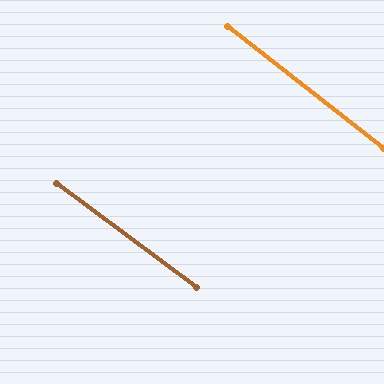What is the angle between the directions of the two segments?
Approximately 1 degree.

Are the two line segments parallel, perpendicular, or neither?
Parallel — their directions differ by only 1.2°.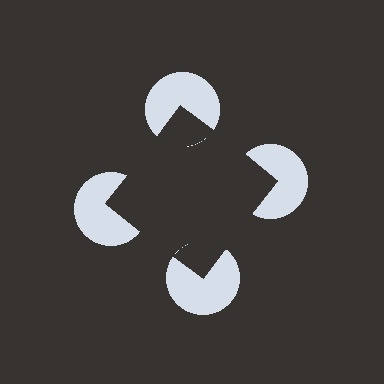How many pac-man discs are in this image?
There are 4 — one at each vertex of the illusory square.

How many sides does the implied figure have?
4 sides.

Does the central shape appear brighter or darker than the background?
It typically appears slightly darker than the background, even though no actual brightness change is drawn.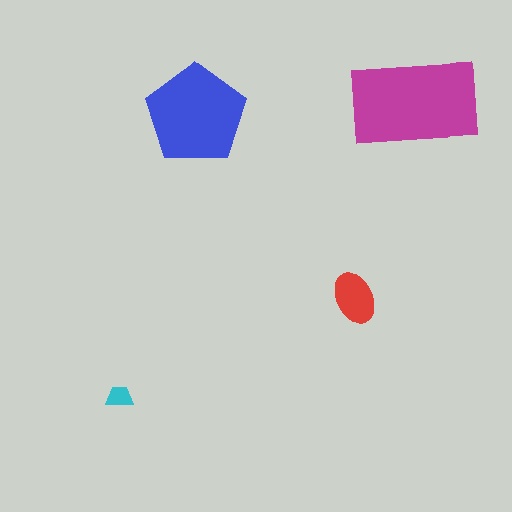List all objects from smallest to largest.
The cyan trapezoid, the red ellipse, the blue pentagon, the magenta rectangle.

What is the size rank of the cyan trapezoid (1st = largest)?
4th.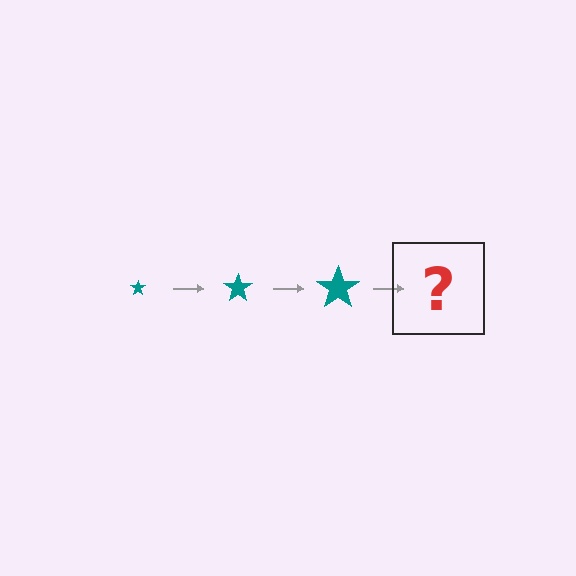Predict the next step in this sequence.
The next step is a teal star, larger than the previous one.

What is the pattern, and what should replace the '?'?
The pattern is that the star gets progressively larger each step. The '?' should be a teal star, larger than the previous one.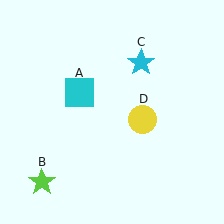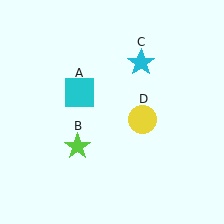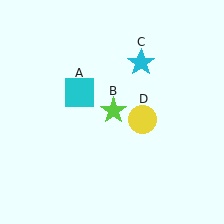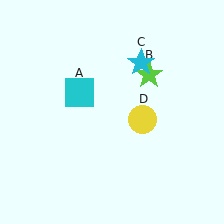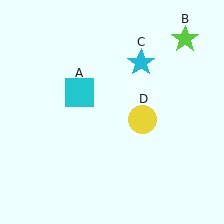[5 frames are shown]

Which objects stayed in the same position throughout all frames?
Cyan square (object A) and cyan star (object C) and yellow circle (object D) remained stationary.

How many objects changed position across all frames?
1 object changed position: lime star (object B).